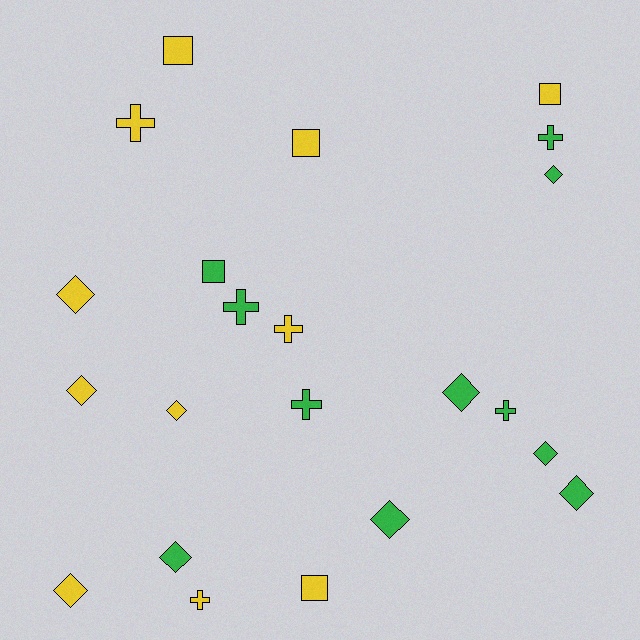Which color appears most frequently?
Yellow, with 11 objects.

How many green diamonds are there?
There are 6 green diamonds.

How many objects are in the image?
There are 22 objects.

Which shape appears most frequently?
Diamond, with 10 objects.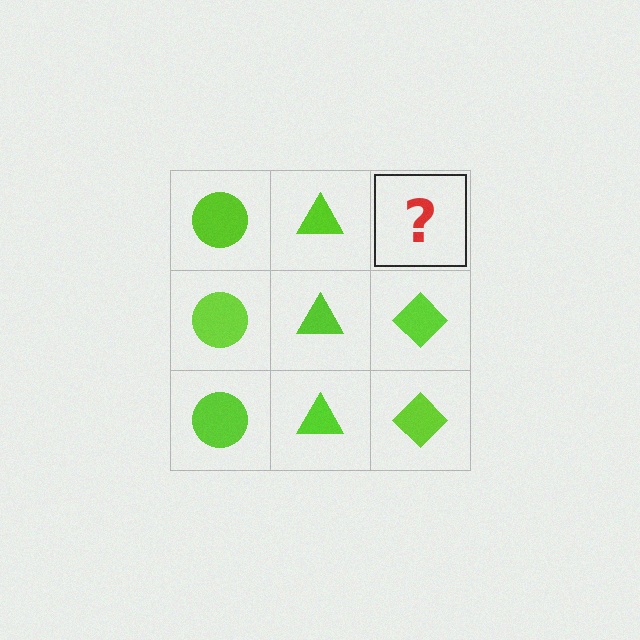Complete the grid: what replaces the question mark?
The question mark should be replaced with a lime diamond.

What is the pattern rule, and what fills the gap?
The rule is that each column has a consistent shape. The gap should be filled with a lime diamond.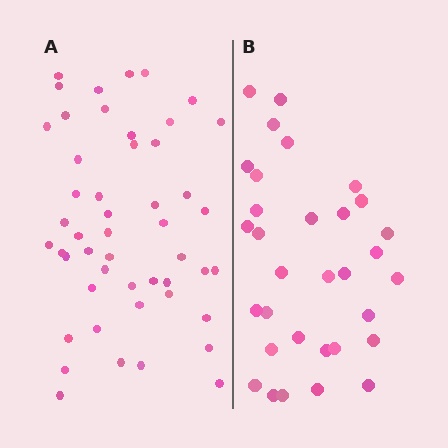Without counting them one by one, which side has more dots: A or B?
Region A (the left region) has more dots.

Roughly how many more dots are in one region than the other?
Region A has approximately 15 more dots than region B.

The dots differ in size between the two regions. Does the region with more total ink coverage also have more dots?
No. Region B has more total ink coverage because its dots are larger, but region A actually contains more individual dots. Total area can be misleading — the number of items is what matters here.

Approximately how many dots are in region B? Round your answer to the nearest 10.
About 30 dots. (The exact count is 32, which rounds to 30.)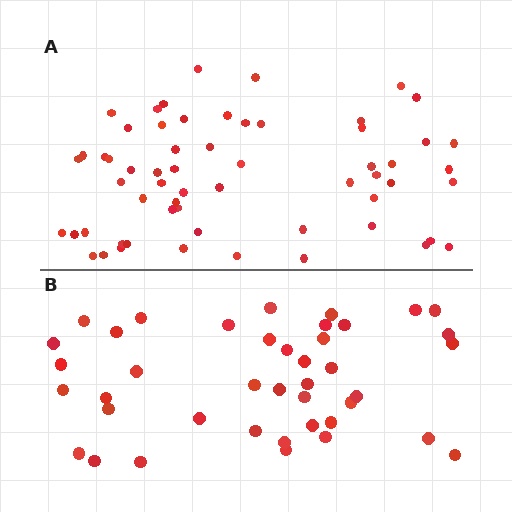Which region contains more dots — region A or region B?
Region A (the top region) has more dots.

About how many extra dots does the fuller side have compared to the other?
Region A has approximately 20 more dots than region B.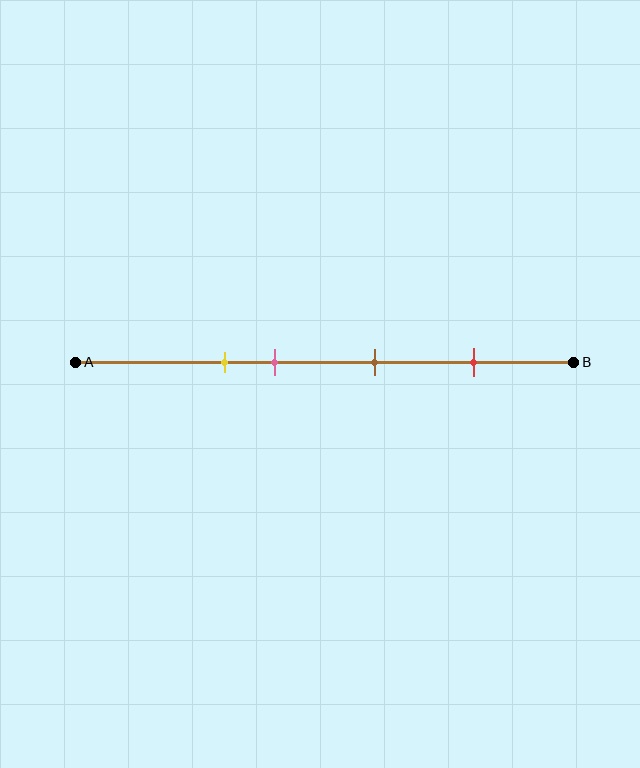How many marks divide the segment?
There are 4 marks dividing the segment.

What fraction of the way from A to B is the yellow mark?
The yellow mark is approximately 30% (0.3) of the way from A to B.